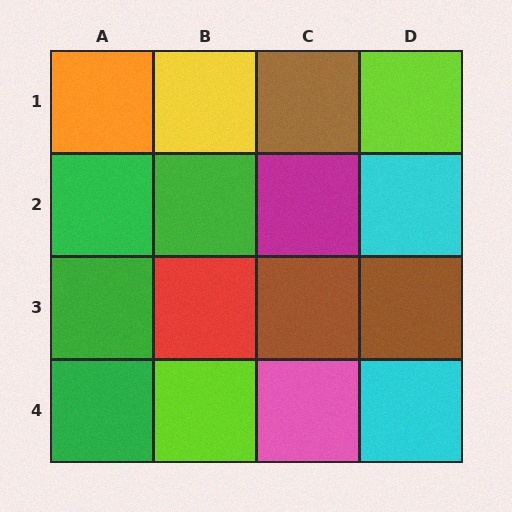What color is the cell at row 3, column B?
Red.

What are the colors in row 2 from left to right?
Green, green, magenta, cyan.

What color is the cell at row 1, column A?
Orange.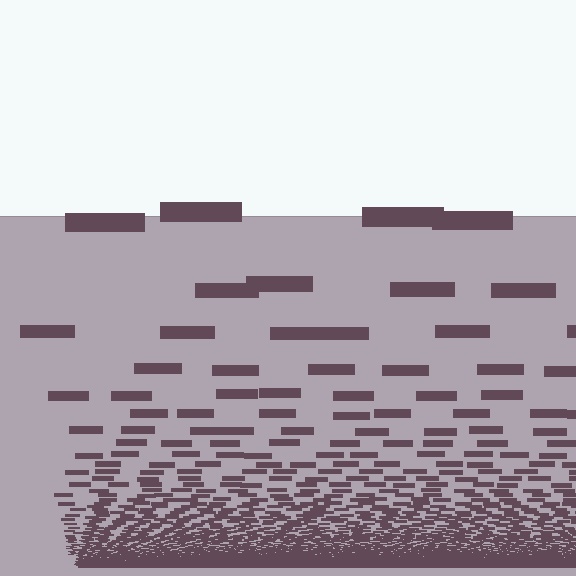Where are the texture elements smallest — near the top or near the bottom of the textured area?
Near the bottom.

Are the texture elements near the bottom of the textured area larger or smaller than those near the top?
Smaller. The gradient is inverted — elements near the bottom are smaller and denser.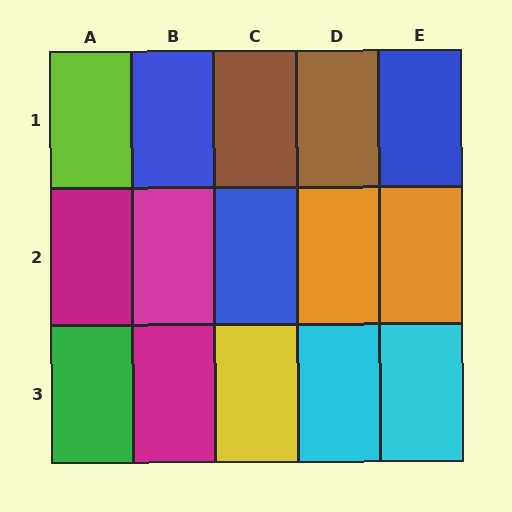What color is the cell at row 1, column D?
Brown.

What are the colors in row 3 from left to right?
Green, magenta, yellow, cyan, cyan.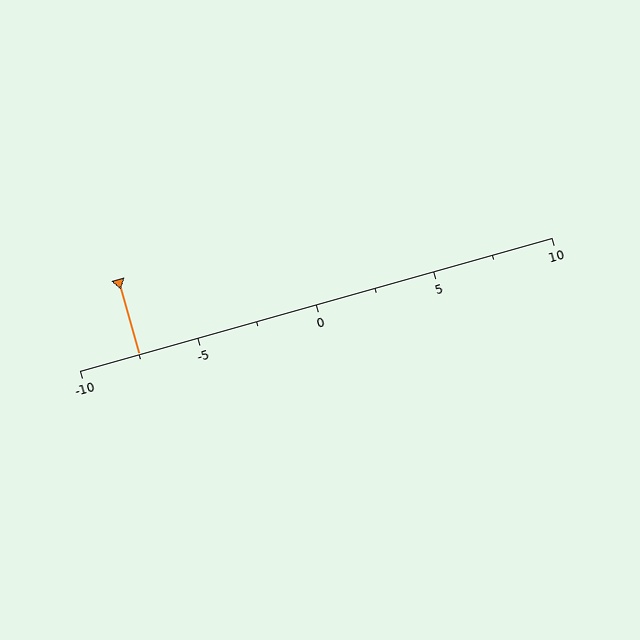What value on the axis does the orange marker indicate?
The marker indicates approximately -7.5.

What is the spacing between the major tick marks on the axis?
The major ticks are spaced 5 apart.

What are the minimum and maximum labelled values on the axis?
The axis runs from -10 to 10.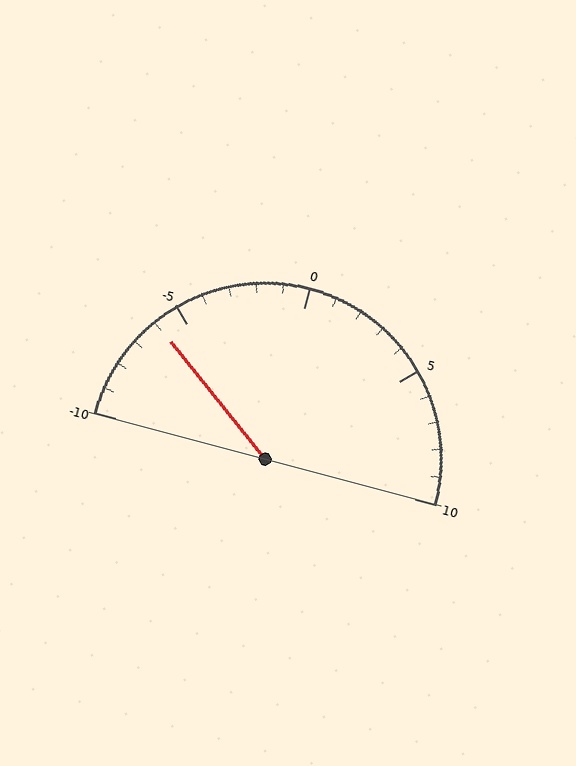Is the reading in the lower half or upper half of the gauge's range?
The reading is in the lower half of the range (-10 to 10).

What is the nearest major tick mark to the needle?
The nearest major tick mark is -5.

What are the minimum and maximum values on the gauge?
The gauge ranges from -10 to 10.